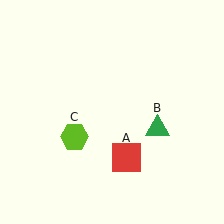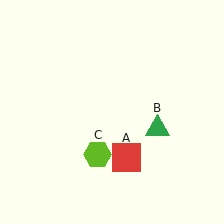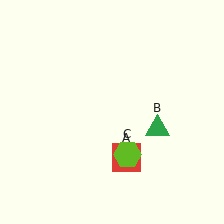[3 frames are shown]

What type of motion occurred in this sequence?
The lime hexagon (object C) rotated counterclockwise around the center of the scene.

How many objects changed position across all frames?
1 object changed position: lime hexagon (object C).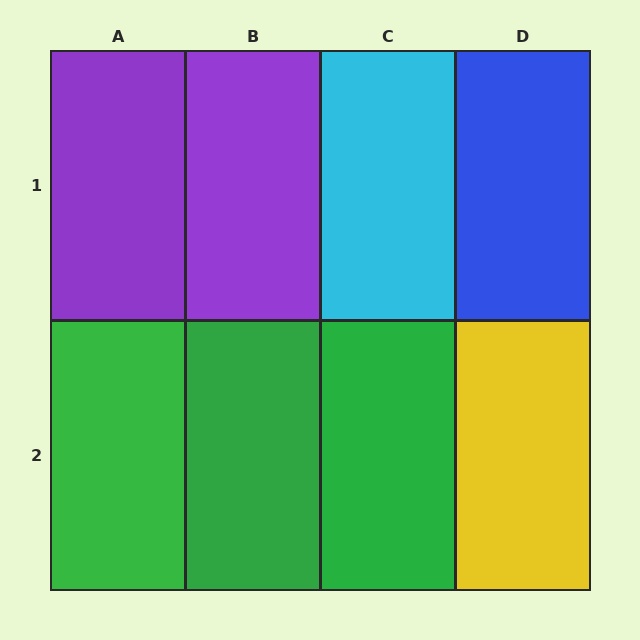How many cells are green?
3 cells are green.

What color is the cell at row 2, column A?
Green.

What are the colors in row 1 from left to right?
Purple, purple, cyan, blue.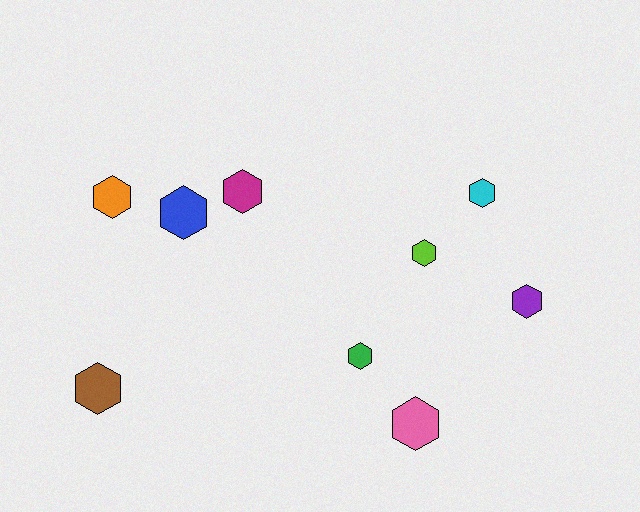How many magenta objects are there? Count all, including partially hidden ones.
There is 1 magenta object.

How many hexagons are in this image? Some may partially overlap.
There are 9 hexagons.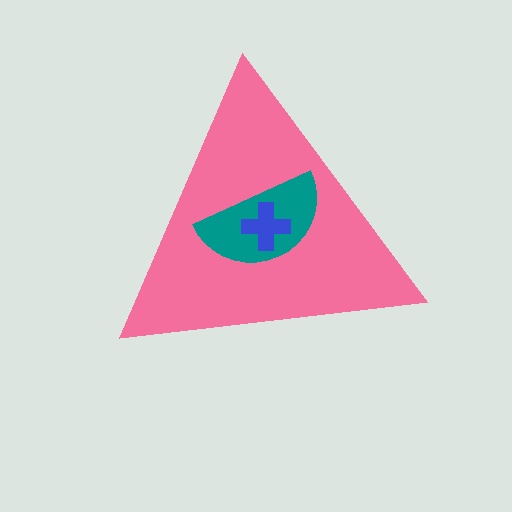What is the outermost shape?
The pink triangle.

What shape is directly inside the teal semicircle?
The blue cross.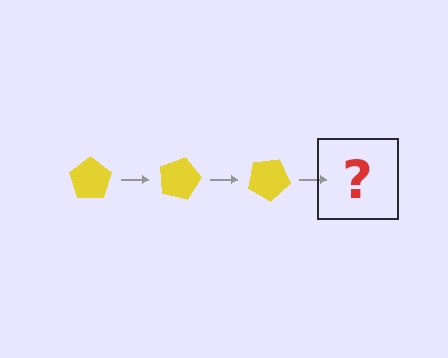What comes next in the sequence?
The next element should be a yellow pentagon rotated 45 degrees.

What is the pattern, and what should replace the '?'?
The pattern is that the pentagon rotates 15 degrees each step. The '?' should be a yellow pentagon rotated 45 degrees.